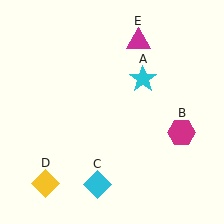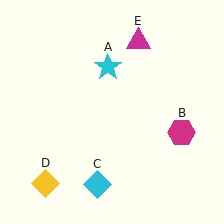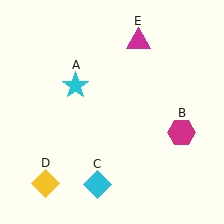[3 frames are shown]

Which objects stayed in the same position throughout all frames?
Magenta hexagon (object B) and cyan diamond (object C) and yellow diamond (object D) and magenta triangle (object E) remained stationary.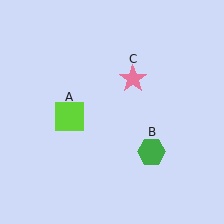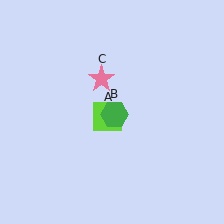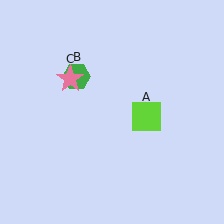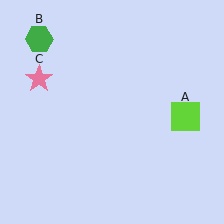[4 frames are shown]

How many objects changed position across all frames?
3 objects changed position: lime square (object A), green hexagon (object B), pink star (object C).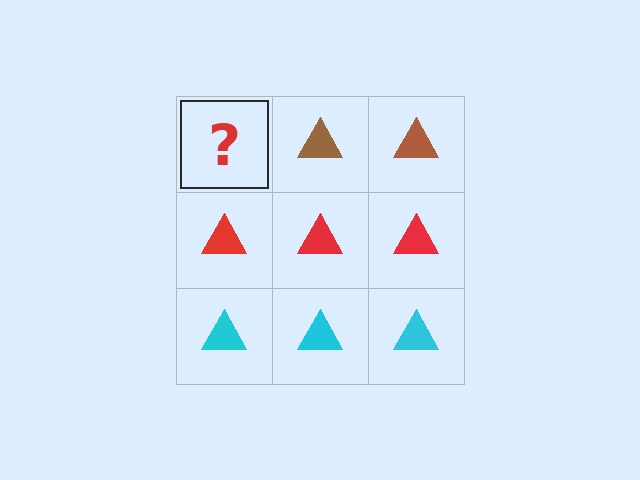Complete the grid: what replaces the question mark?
The question mark should be replaced with a brown triangle.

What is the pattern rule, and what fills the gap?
The rule is that each row has a consistent color. The gap should be filled with a brown triangle.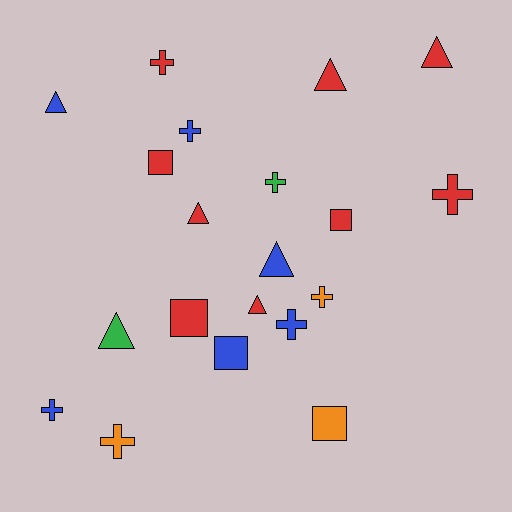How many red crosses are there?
There are 2 red crosses.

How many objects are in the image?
There are 20 objects.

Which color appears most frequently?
Red, with 9 objects.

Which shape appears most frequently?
Cross, with 8 objects.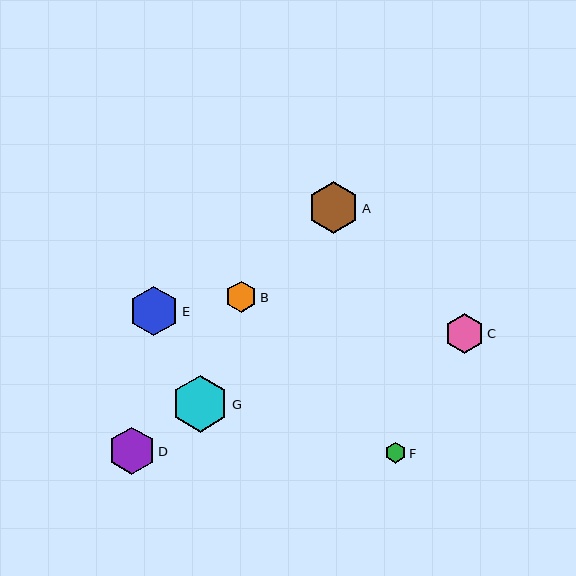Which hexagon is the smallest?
Hexagon F is the smallest with a size of approximately 21 pixels.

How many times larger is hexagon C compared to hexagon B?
Hexagon C is approximately 1.3 times the size of hexagon B.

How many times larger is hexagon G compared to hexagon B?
Hexagon G is approximately 1.8 times the size of hexagon B.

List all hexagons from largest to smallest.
From largest to smallest: G, A, E, D, C, B, F.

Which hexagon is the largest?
Hexagon G is the largest with a size of approximately 57 pixels.